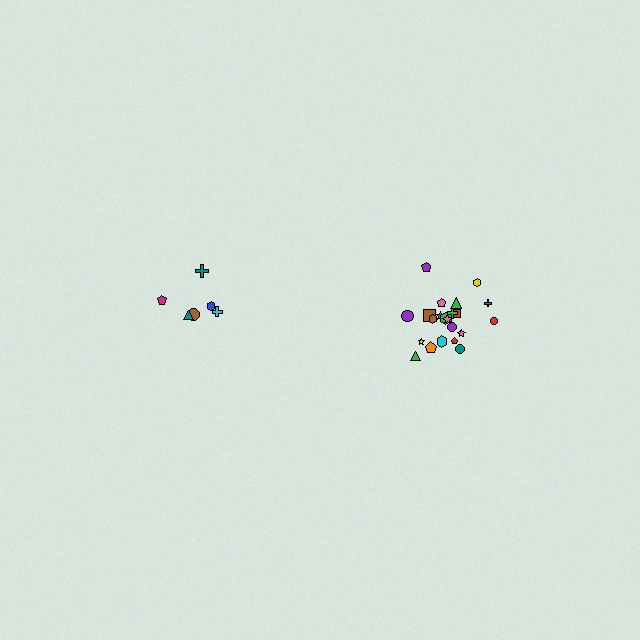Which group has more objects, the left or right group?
The right group.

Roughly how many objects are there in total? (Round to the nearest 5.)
Roughly 30 objects in total.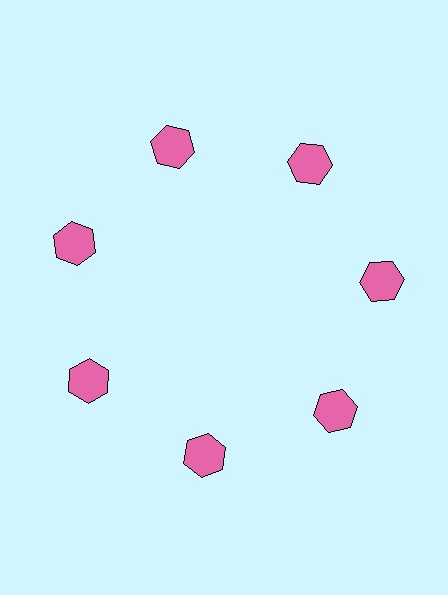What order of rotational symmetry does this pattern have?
This pattern has 7-fold rotational symmetry.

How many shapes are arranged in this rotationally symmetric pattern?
There are 7 shapes, arranged in 7 groups of 1.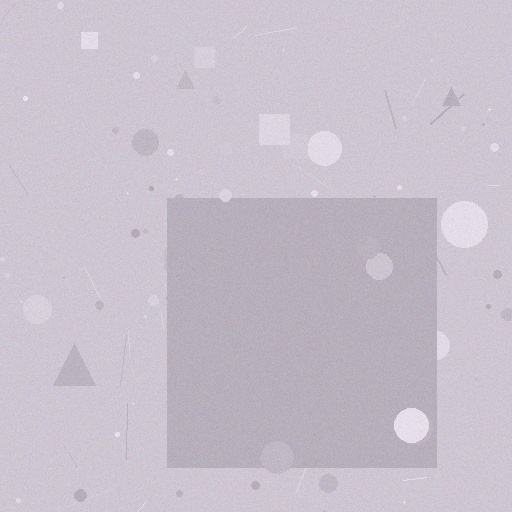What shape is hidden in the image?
A square is hidden in the image.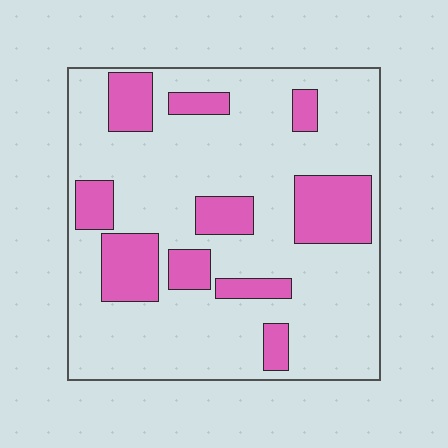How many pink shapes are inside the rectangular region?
10.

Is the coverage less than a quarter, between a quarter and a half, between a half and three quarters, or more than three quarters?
Less than a quarter.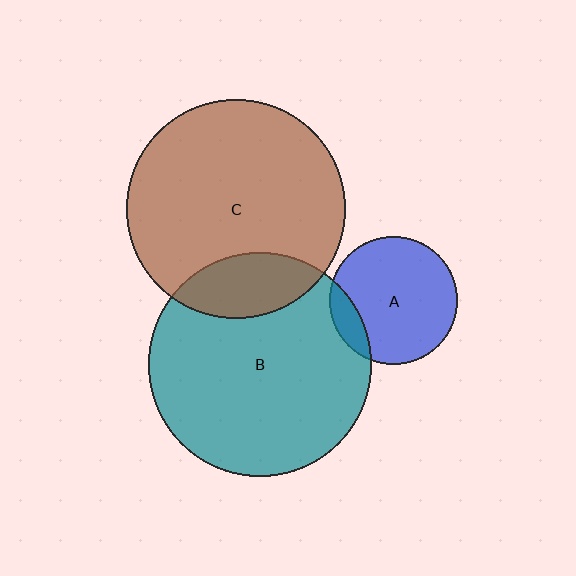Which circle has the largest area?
Circle B (teal).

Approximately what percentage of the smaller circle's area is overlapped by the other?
Approximately 15%.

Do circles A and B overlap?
Yes.